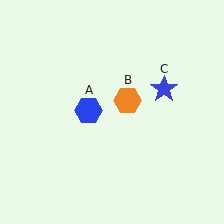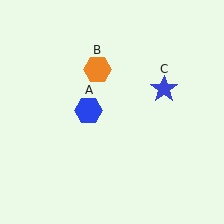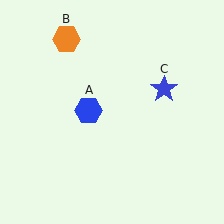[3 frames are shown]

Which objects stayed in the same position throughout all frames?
Blue hexagon (object A) and blue star (object C) remained stationary.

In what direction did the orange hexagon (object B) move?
The orange hexagon (object B) moved up and to the left.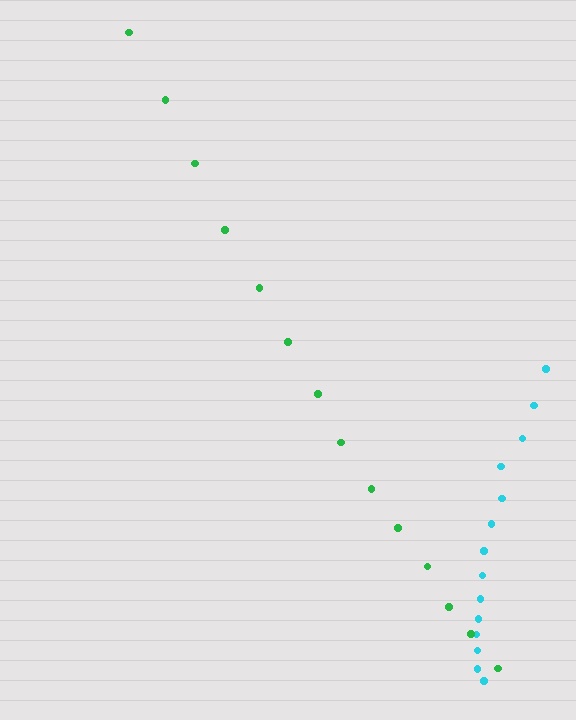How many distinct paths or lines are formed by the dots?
There are 2 distinct paths.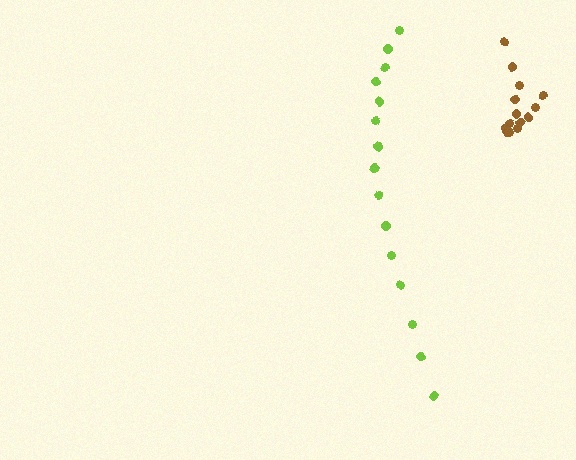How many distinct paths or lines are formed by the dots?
There are 2 distinct paths.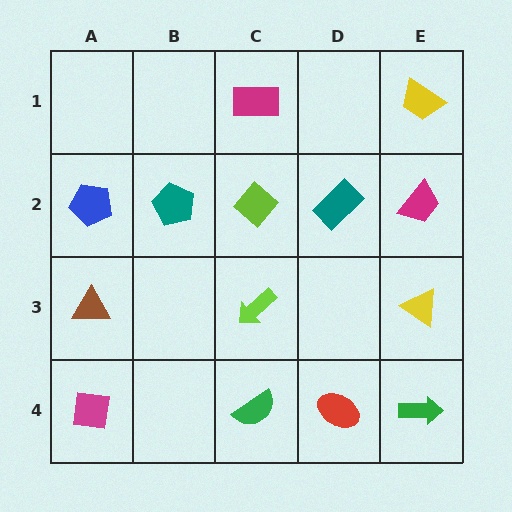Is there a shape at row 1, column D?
No, that cell is empty.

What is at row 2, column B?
A teal pentagon.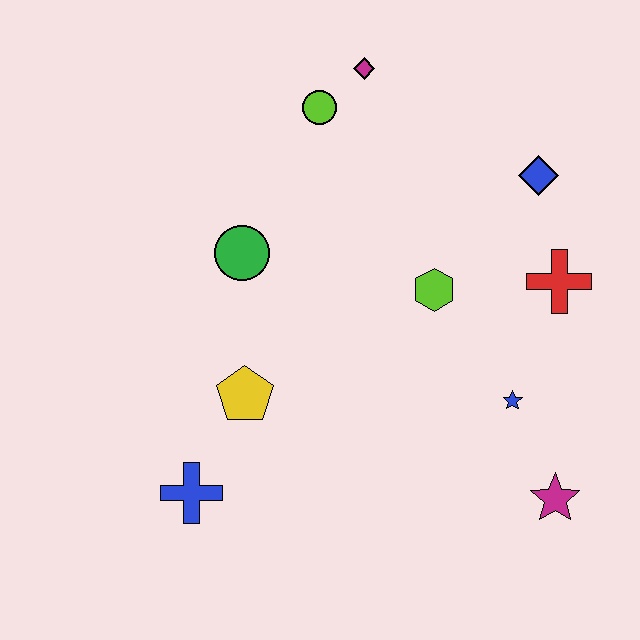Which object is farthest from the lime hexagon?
The blue cross is farthest from the lime hexagon.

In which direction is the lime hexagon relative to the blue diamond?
The lime hexagon is below the blue diamond.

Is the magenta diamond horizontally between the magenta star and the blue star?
No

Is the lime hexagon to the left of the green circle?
No